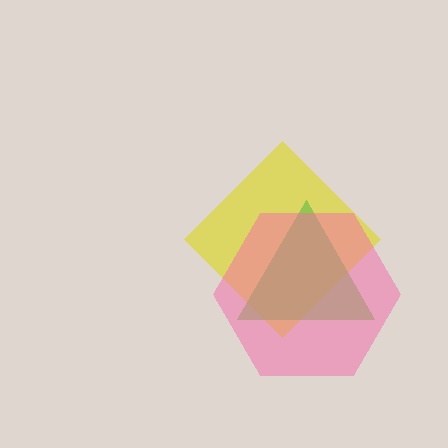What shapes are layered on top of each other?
The layered shapes are: a yellow diamond, a lime triangle, a pink hexagon.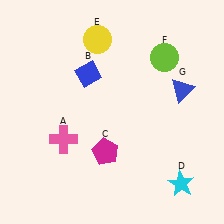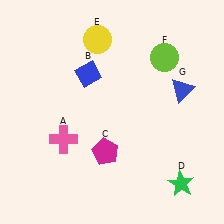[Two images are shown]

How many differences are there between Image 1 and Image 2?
There is 1 difference between the two images.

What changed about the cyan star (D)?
In Image 1, D is cyan. In Image 2, it changed to green.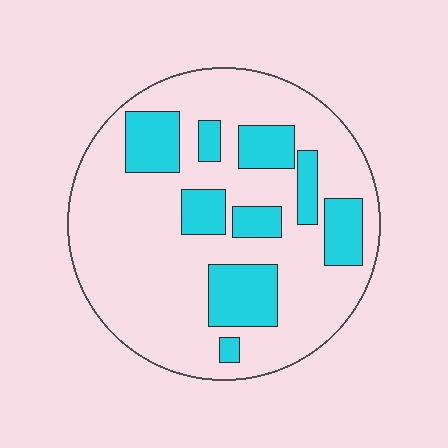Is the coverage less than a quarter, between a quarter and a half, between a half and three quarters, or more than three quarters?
Between a quarter and a half.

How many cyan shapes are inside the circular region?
9.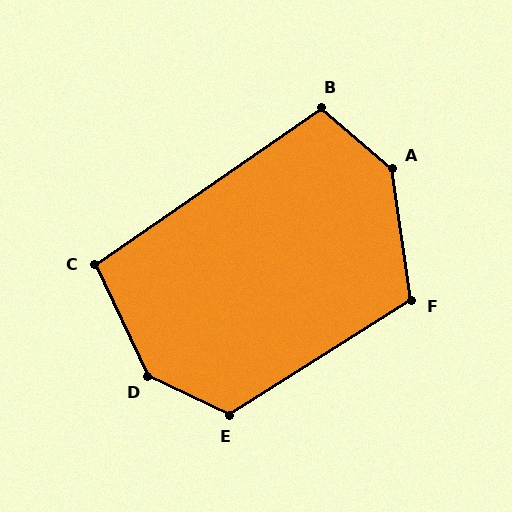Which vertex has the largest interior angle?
D, at approximately 141 degrees.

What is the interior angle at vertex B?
Approximately 105 degrees (obtuse).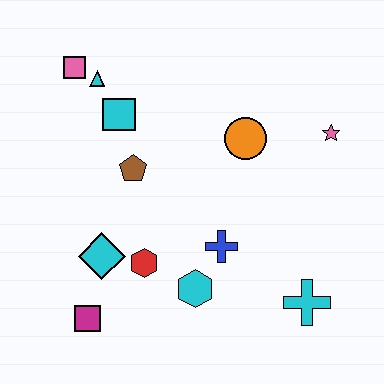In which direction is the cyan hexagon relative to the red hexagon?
The cyan hexagon is to the right of the red hexagon.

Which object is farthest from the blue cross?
The pink square is farthest from the blue cross.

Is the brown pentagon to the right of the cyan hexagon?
No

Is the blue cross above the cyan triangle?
No